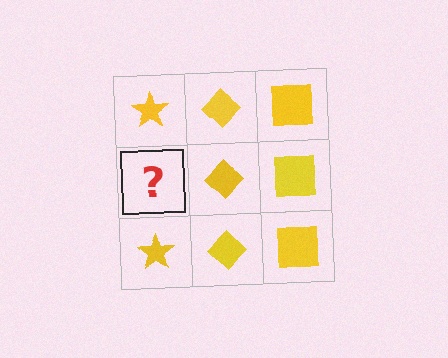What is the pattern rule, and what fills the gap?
The rule is that each column has a consistent shape. The gap should be filled with a yellow star.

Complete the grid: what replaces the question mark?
The question mark should be replaced with a yellow star.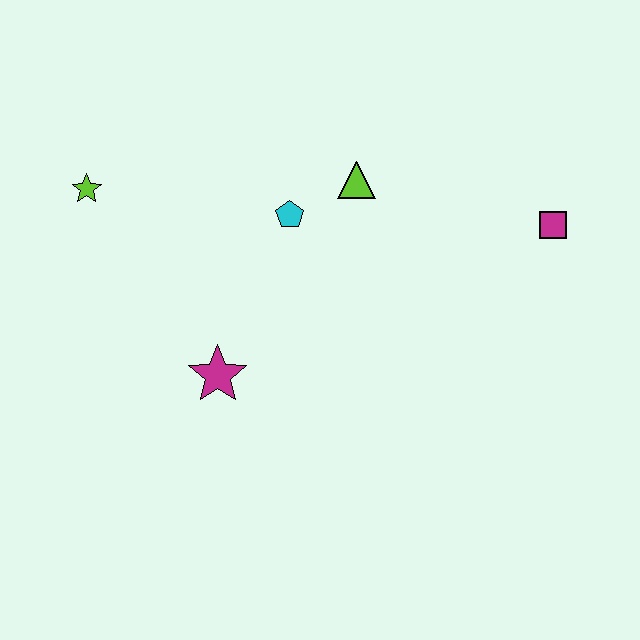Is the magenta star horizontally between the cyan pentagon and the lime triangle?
No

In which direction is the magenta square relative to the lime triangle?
The magenta square is to the right of the lime triangle.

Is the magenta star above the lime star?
No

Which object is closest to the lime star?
The cyan pentagon is closest to the lime star.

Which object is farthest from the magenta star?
The magenta square is farthest from the magenta star.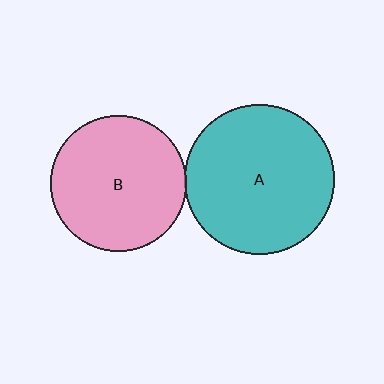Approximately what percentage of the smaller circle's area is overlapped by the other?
Approximately 5%.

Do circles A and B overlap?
Yes.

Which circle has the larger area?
Circle A (teal).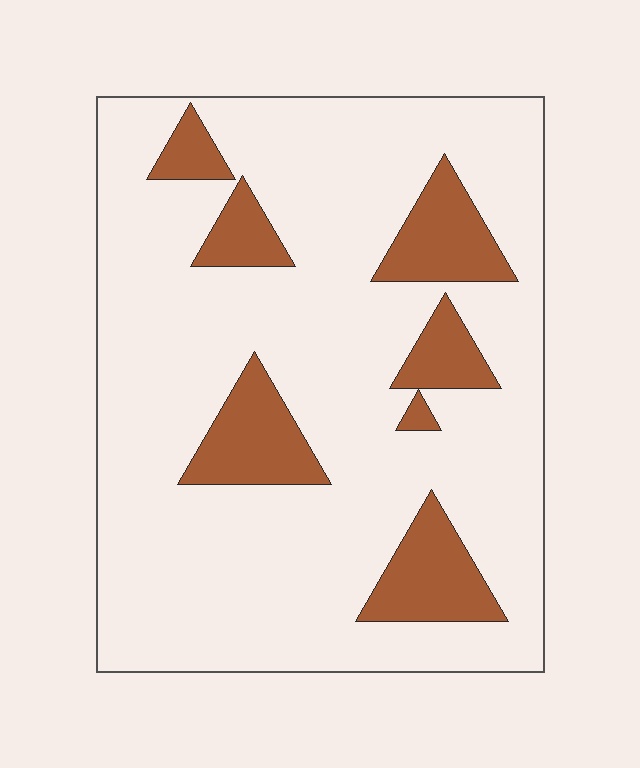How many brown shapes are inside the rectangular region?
7.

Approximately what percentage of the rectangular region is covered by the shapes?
Approximately 20%.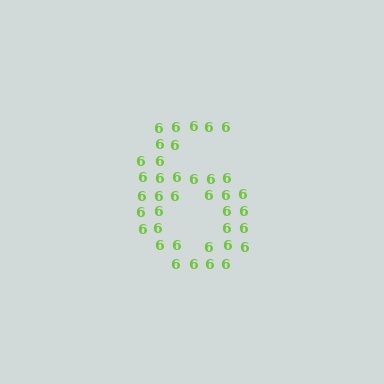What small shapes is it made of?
It is made of small digit 6's.